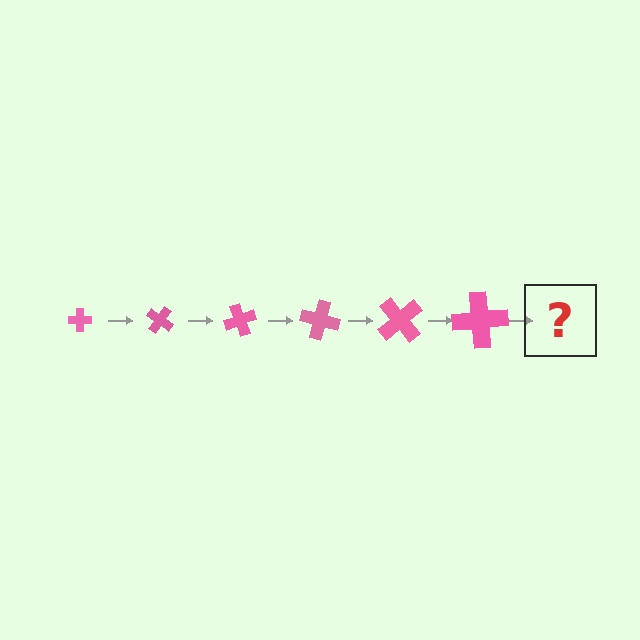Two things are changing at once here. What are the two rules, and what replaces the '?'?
The two rules are that the cross grows larger each step and it rotates 35 degrees each step. The '?' should be a cross, larger than the previous one and rotated 210 degrees from the start.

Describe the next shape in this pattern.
It should be a cross, larger than the previous one and rotated 210 degrees from the start.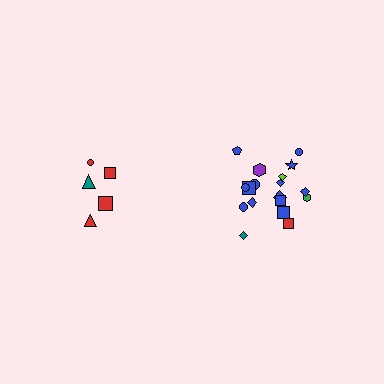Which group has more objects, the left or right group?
The right group.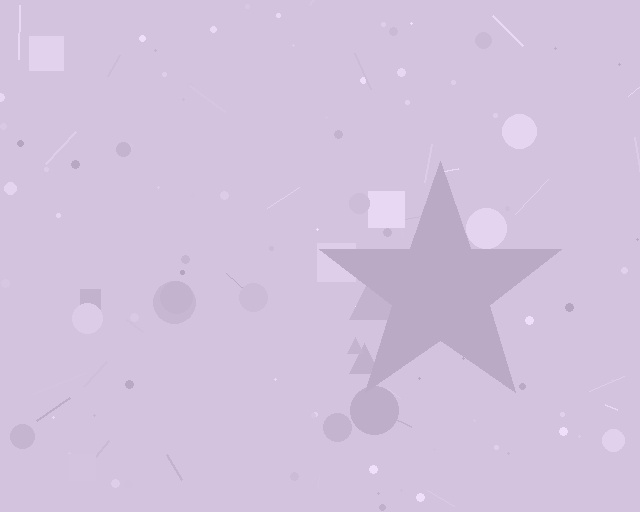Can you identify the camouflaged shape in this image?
The camouflaged shape is a star.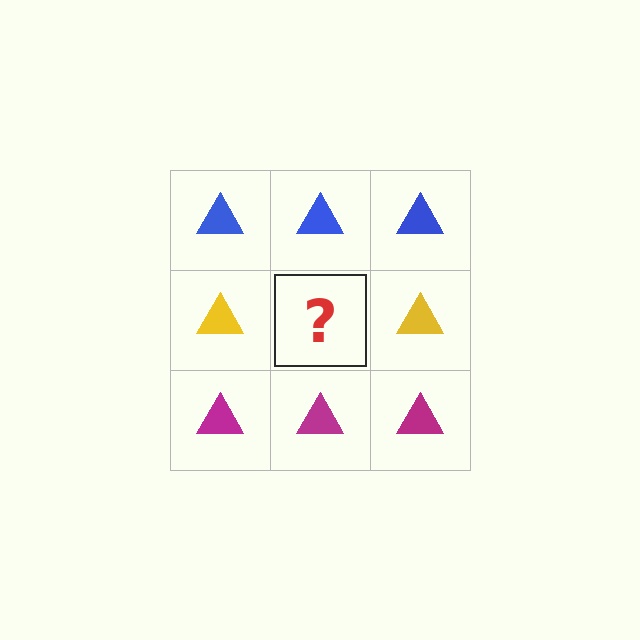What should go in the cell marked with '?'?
The missing cell should contain a yellow triangle.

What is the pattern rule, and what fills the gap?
The rule is that each row has a consistent color. The gap should be filled with a yellow triangle.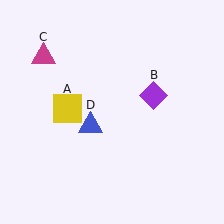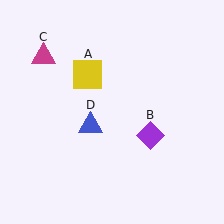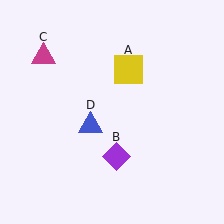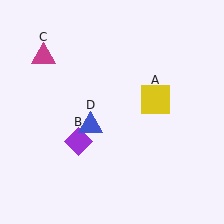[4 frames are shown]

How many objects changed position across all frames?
2 objects changed position: yellow square (object A), purple diamond (object B).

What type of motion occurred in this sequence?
The yellow square (object A), purple diamond (object B) rotated clockwise around the center of the scene.